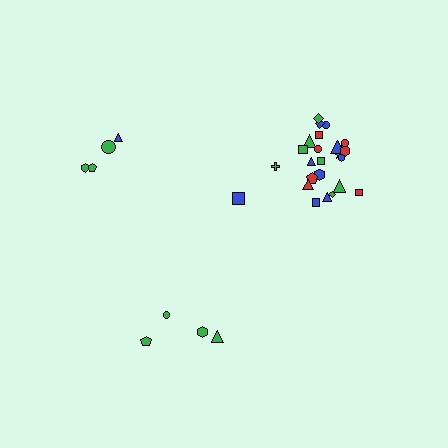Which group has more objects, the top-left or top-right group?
The top-right group.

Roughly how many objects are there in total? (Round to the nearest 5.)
Roughly 35 objects in total.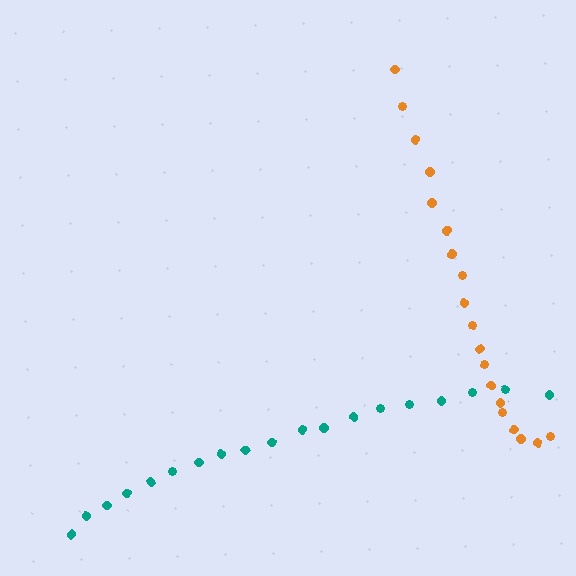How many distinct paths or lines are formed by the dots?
There are 2 distinct paths.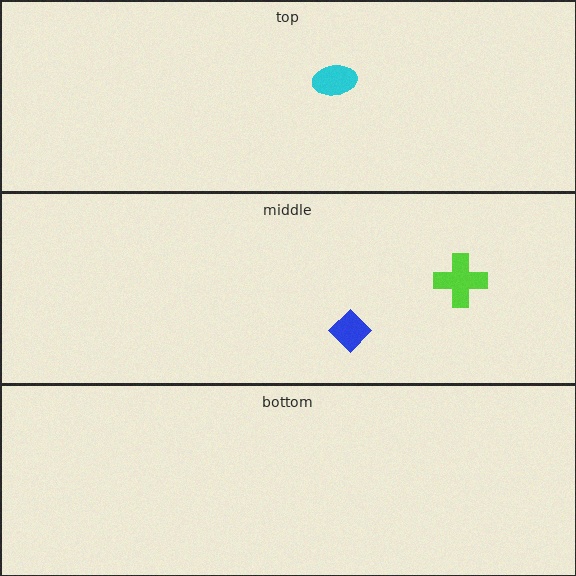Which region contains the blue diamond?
The middle region.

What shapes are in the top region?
The cyan ellipse.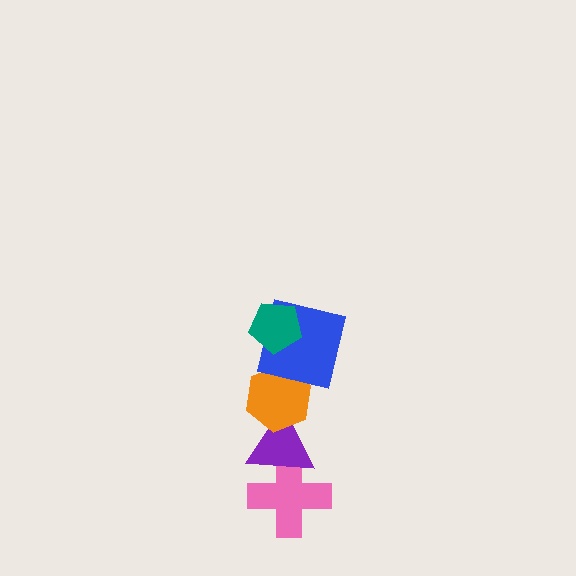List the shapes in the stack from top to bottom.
From top to bottom: the teal pentagon, the blue square, the orange hexagon, the purple triangle, the pink cross.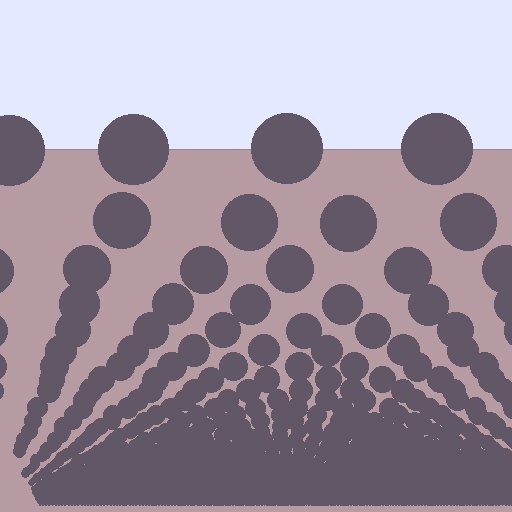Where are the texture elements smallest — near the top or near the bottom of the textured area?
Near the bottom.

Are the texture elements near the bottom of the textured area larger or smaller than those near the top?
Smaller. The gradient is inverted — elements near the bottom are smaller and denser.